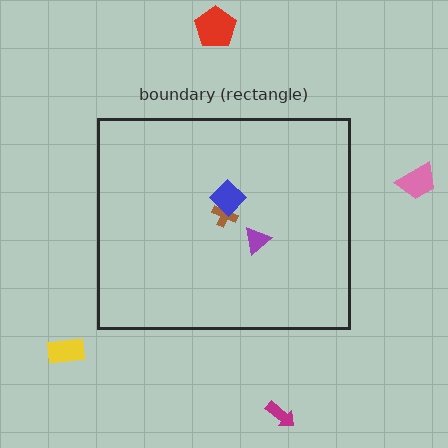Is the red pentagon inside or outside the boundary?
Outside.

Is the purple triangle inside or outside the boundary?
Inside.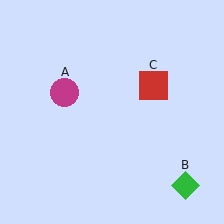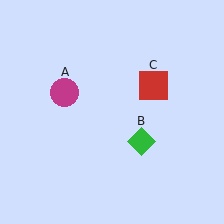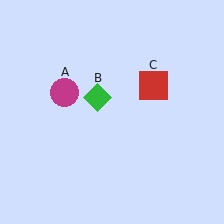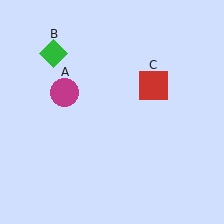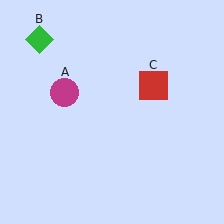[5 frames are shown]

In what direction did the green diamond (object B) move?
The green diamond (object B) moved up and to the left.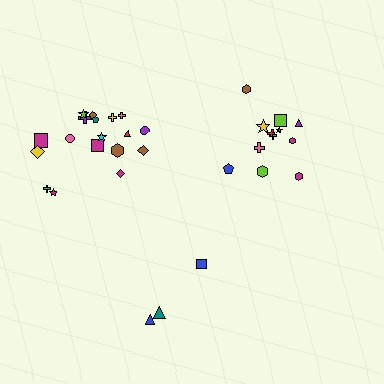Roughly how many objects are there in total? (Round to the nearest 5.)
Roughly 35 objects in total.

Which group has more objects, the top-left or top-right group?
The top-left group.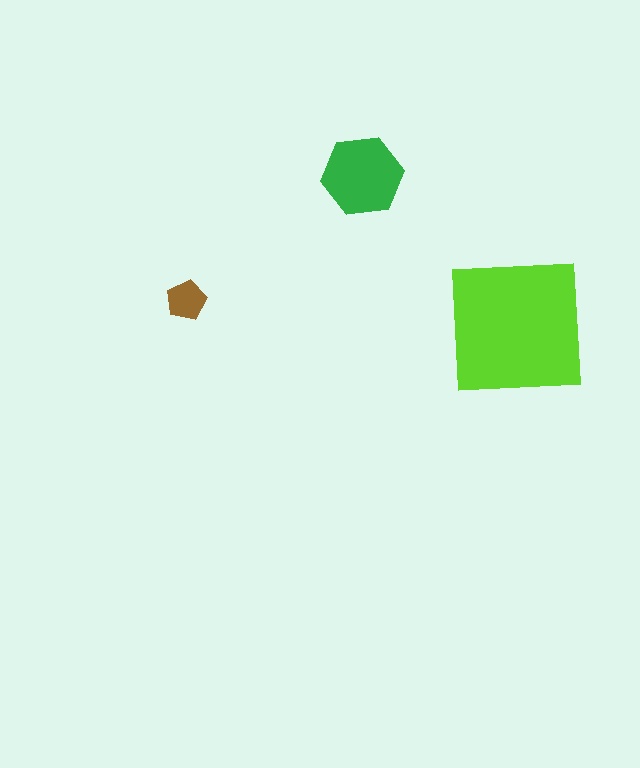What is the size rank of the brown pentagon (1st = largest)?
3rd.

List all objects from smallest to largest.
The brown pentagon, the green hexagon, the lime square.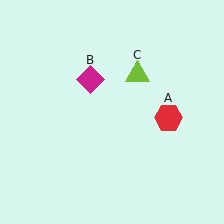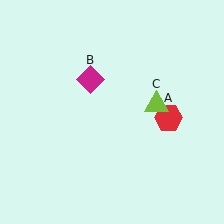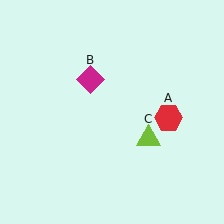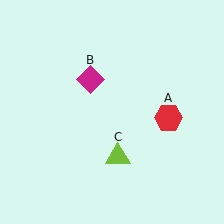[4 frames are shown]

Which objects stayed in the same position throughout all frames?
Red hexagon (object A) and magenta diamond (object B) remained stationary.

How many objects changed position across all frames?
1 object changed position: lime triangle (object C).